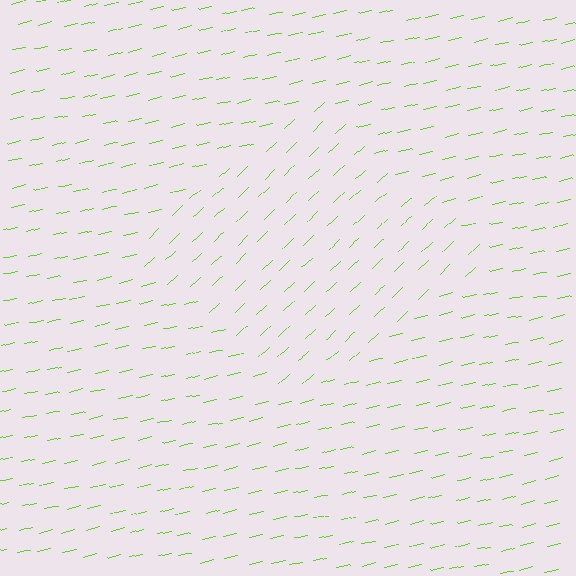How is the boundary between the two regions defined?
The boundary is defined purely by a change in line orientation (approximately 30 degrees difference). All lines are the same color and thickness.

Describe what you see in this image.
The image is filled with small lime line segments. A diamond region in the image has lines oriented differently from the surrounding lines, creating a visible texture boundary.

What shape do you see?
I see a diamond.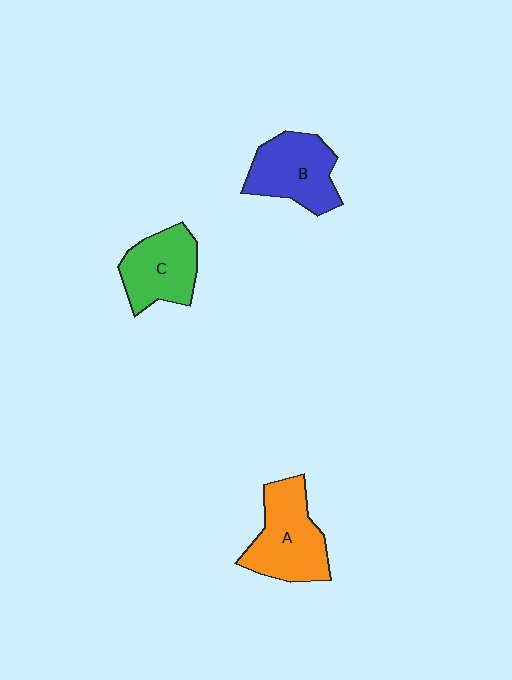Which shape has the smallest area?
Shape C (green).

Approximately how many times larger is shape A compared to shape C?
Approximately 1.2 times.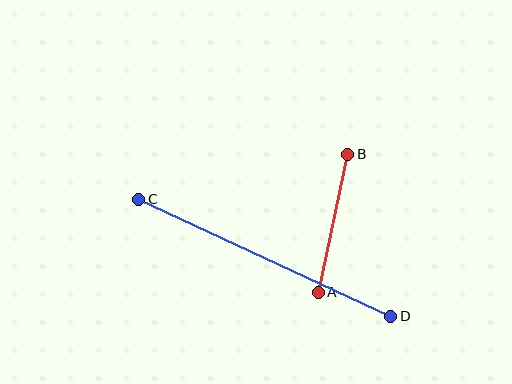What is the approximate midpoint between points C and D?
The midpoint is at approximately (265, 258) pixels.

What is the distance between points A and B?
The distance is approximately 141 pixels.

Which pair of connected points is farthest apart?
Points C and D are farthest apart.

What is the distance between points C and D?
The distance is approximately 278 pixels.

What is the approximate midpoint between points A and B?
The midpoint is at approximately (333, 223) pixels.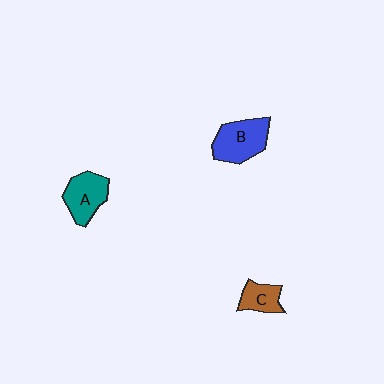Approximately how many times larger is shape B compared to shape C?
Approximately 1.8 times.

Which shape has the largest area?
Shape B (blue).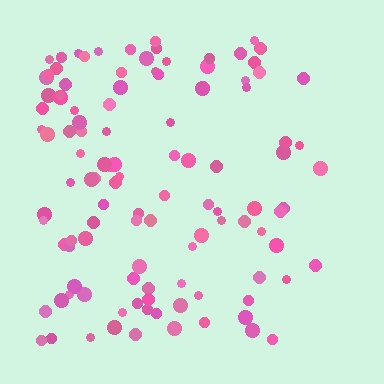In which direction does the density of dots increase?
From right to left, with the left side densest.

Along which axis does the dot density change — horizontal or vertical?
Horizontal.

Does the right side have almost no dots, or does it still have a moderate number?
Still a moderate number, just noticeably fewer than the left.